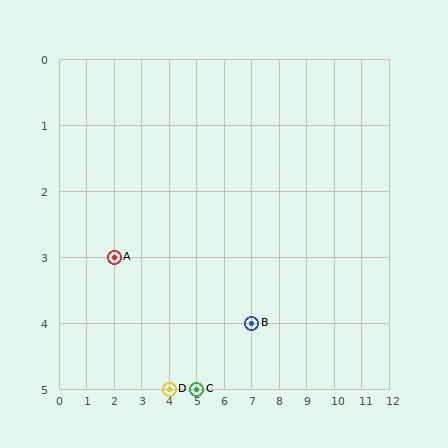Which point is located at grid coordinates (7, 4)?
Point B is at (7, 4).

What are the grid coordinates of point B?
Point B is at grid coordinates (7, 4).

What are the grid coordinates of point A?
Point A is at grid coordinates (2, 3).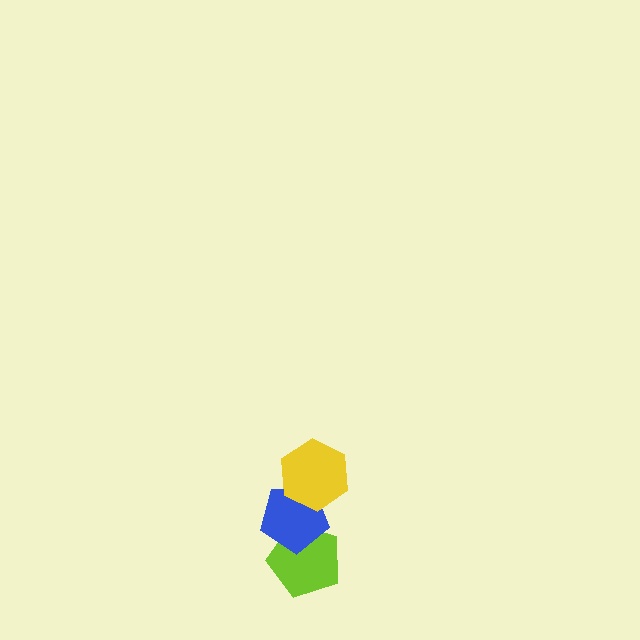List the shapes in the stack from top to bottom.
From top to bottom: the yellow hexagon, the blue pentagon, the lime pentagon.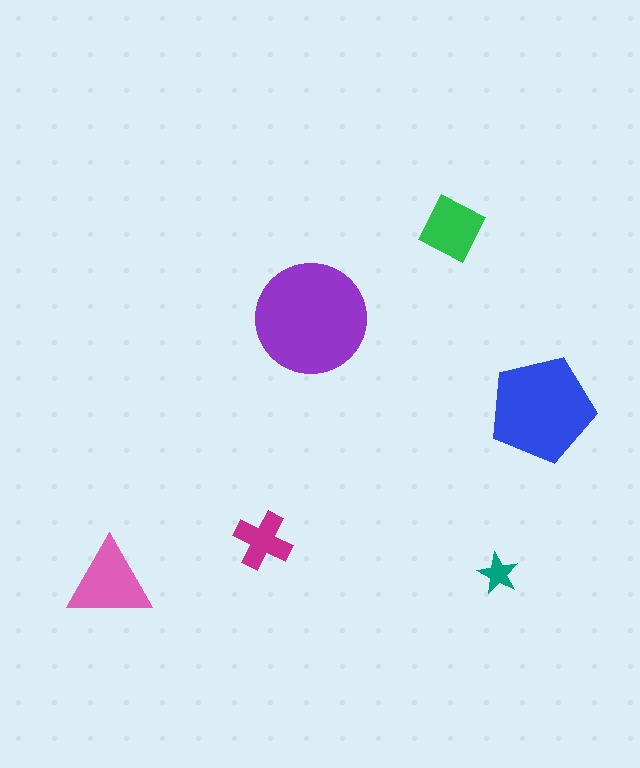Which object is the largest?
The purple circle.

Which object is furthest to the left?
The pink triangle is leftmost.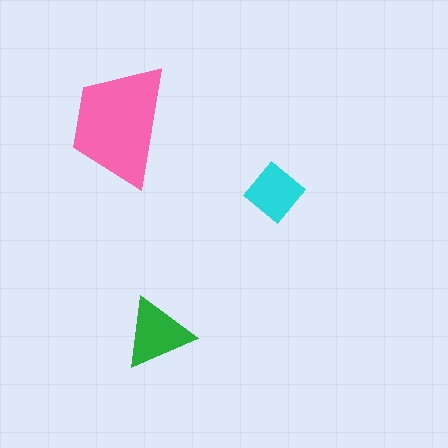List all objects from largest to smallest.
The pink trapezoid, the green triangle, the cyan diamond.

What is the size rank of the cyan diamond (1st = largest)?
3rd.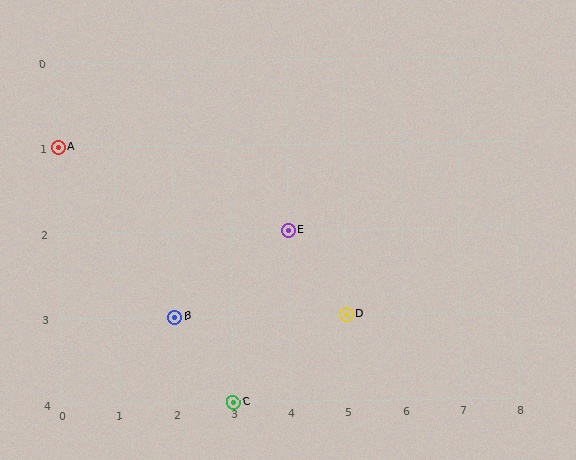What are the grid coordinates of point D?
Point D is at grid coordinates (5, 3).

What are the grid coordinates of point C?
Point C is at grid coordinates (3, 4).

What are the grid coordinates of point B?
Point B is at grid coordinates (2, 3).